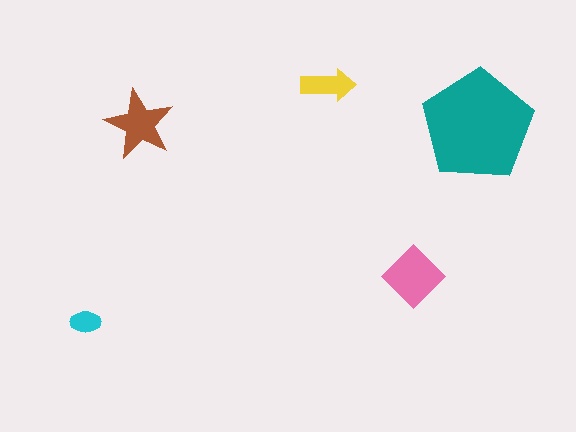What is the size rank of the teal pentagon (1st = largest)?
1st.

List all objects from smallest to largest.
The cyan ellipse, the yellow arrow, the brown star, the pink diamond, the teal pentagon.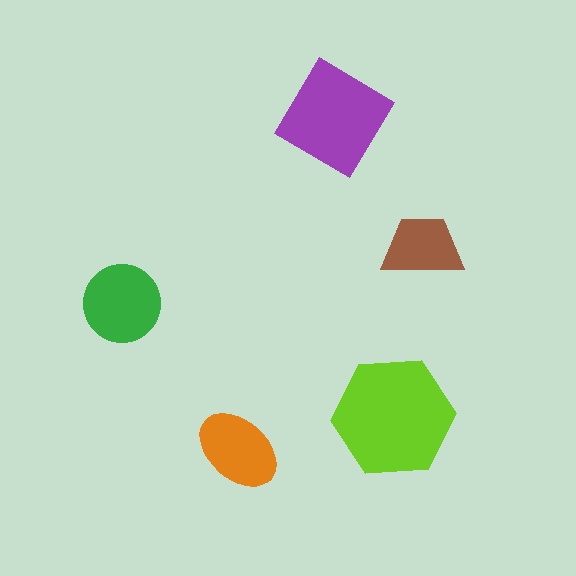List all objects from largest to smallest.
The lime hexagon, the purple diamond, the green circle, the orange ellipse, the brown trapezoid.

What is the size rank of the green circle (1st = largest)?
3rd.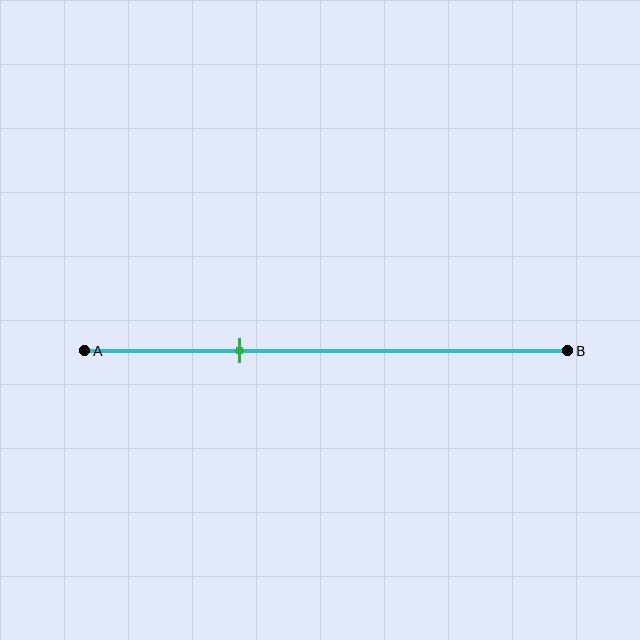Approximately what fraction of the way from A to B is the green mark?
The green mark is approximately 30% of the way from A to B.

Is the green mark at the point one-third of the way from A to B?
Yes, the mark is approximately at the one-third point.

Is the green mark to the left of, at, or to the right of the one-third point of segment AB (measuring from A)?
The green mark is approximately at the one-third point of segment AB.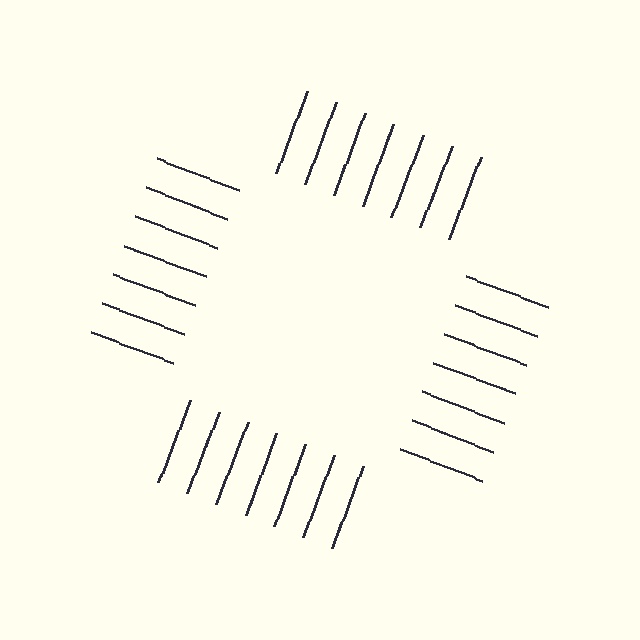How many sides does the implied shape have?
4 sides — the line-ends trace a square.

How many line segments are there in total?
28 — 7 along each of the 4 edges.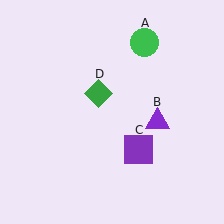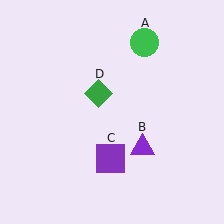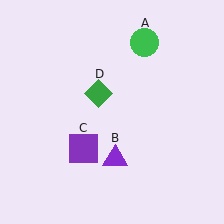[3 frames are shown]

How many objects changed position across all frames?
2 objects changed position: purple triangle (object B), purple square (object C).